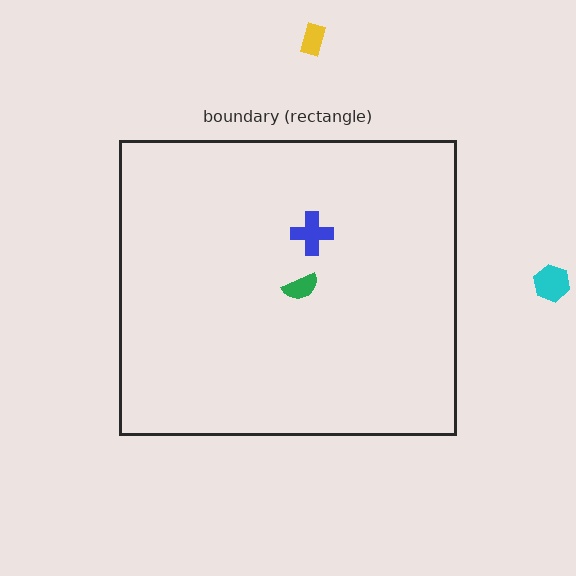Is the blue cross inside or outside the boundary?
Inside.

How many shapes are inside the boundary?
2 inside, 2 outside.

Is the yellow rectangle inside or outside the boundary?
Outside.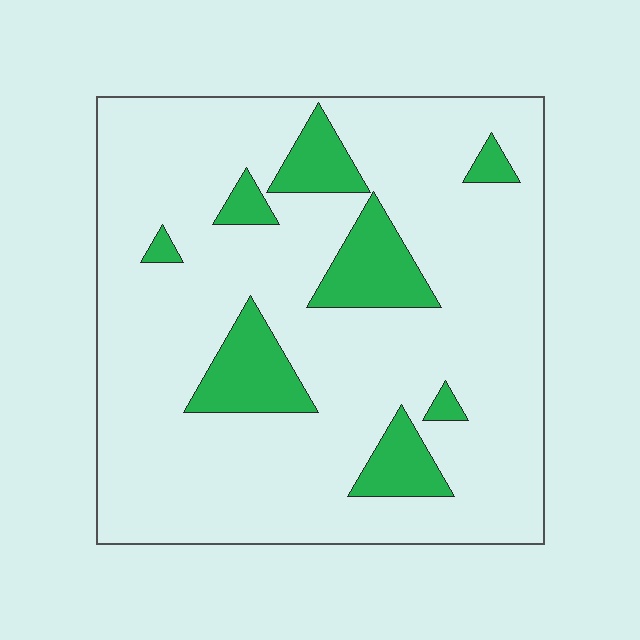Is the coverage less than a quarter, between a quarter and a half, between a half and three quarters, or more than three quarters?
Less than a quarter.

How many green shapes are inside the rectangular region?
8.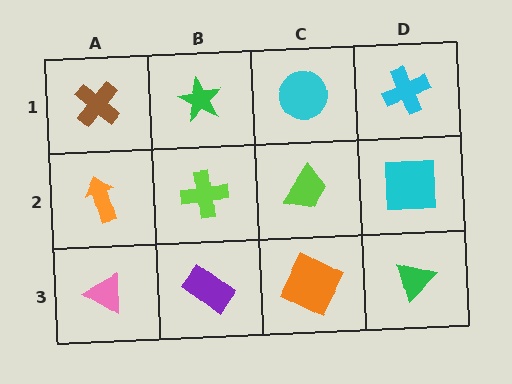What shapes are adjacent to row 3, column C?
A lime trapezoid (row 2, column C), a purple rectangle (row 3, column B), a green triangle (row 3, column D).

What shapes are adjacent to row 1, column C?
A lime trapezoid (row 2, column C), a green star (row 1, column B), a cyan cross (row 1, column D).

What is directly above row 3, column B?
A lime cross.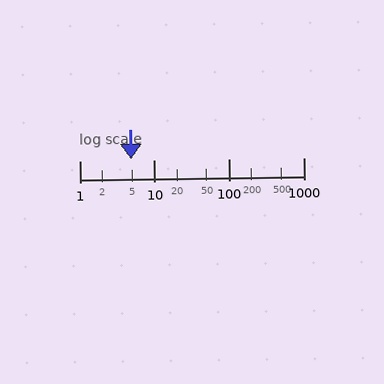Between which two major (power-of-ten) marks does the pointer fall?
The pointer is between 1 and 10.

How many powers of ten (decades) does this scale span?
The scale spans 3 decades, from 1 to 1000.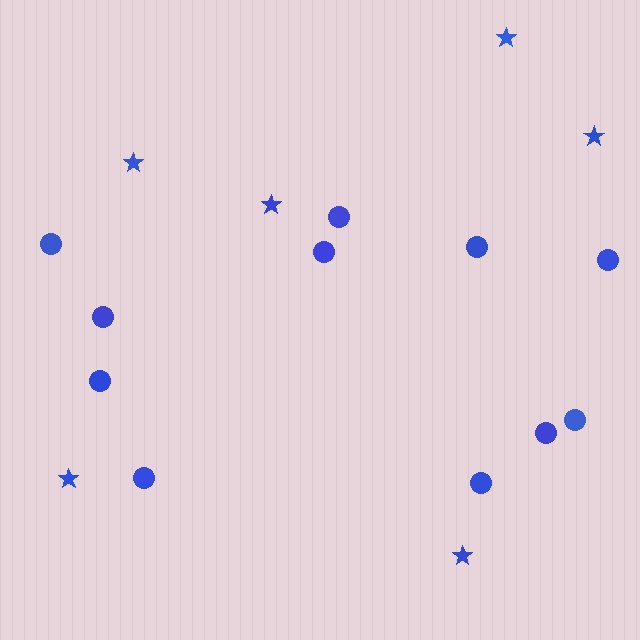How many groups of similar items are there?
There are 2 groups: one group of circles (11) and one group of stars (6).